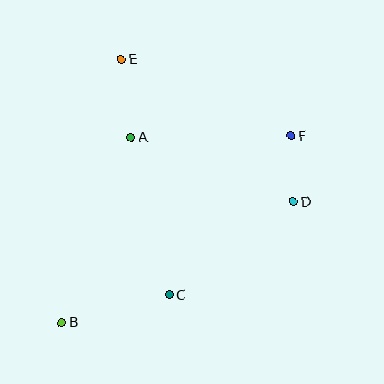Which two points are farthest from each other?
Points B and F are farthest from each other.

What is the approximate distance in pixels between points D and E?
The distance between D and E is approximately 223 pixels.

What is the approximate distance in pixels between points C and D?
The distance between C and D is approximately 155 pixels.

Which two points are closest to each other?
Points D and F are closest to each other.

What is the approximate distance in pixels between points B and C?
The distance between B and C is approximately 111 pixels.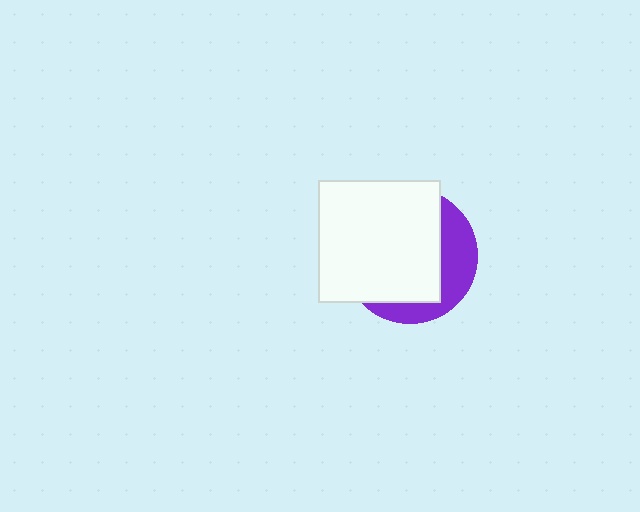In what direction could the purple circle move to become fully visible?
The purple circle could move right. That would shift it out from behind the white square entirely.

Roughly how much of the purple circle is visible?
A small part of it is visible (roughly 30%).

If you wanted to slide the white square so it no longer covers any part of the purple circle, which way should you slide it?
Slide it left — that is the most direct way to separate the two shapes.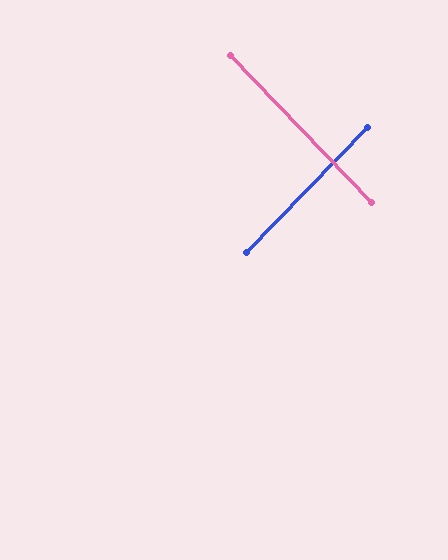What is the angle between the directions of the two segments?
Approximately 88 degrees.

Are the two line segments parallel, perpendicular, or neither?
Perpendicular — they meet at approximately 88°.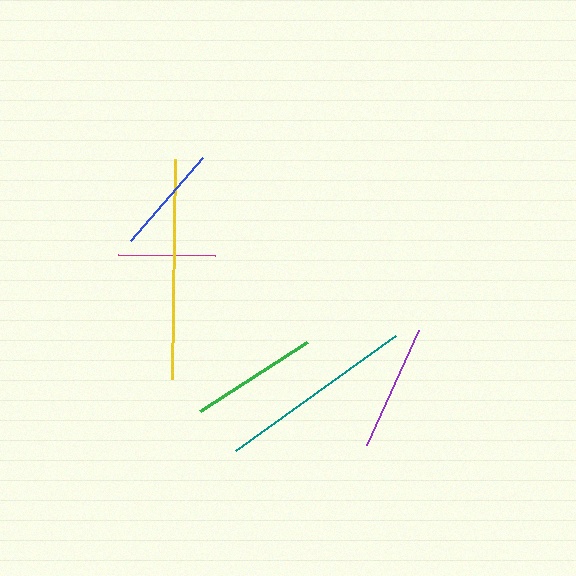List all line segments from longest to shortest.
From longest to shortest: yellow, teal, green, purple, blue, magenta.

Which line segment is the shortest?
The magenta line is the shortest at approximately 97 pixels.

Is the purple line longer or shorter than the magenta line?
The purple line is longer than the magenta line.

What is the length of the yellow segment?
The yellow segment is approximately 220 pixels long.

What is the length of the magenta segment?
The magenta segment is approximately 97 pixels long.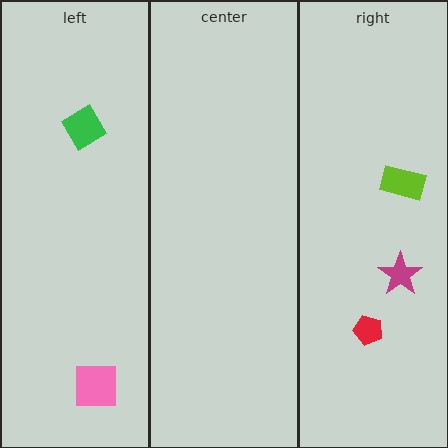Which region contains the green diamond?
The left region.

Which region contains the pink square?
The left region.